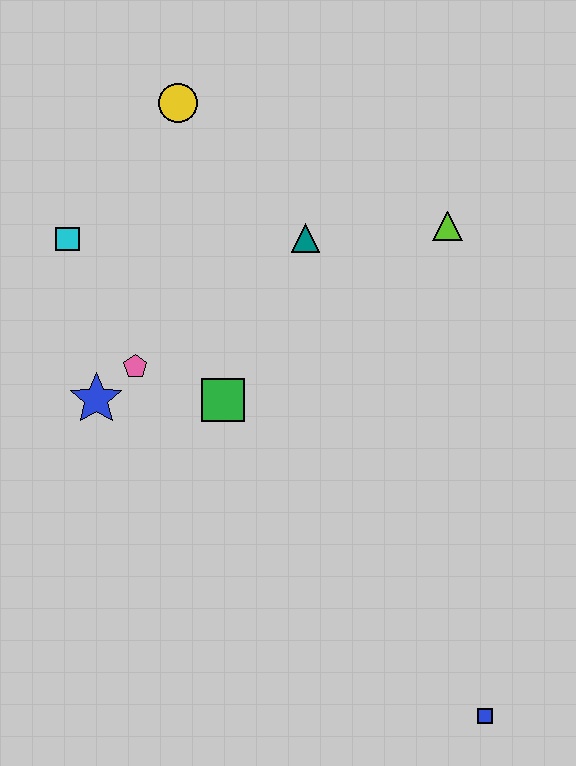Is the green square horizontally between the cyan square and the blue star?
No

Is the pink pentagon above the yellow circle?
No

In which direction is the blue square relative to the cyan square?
The blue square is below the cyan square.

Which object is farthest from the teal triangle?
The blue square is farthest from the teal triangle.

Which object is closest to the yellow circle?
The cyan square is closest to the yellow circle.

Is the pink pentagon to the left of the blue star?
No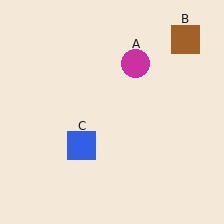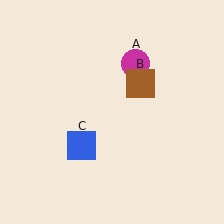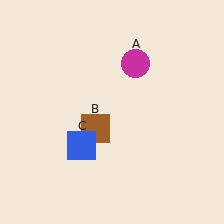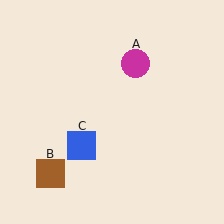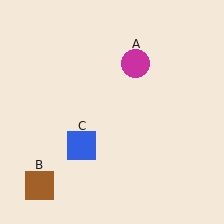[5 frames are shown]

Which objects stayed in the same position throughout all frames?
Magenta circle (object A) and blue square (object C) remained stationary.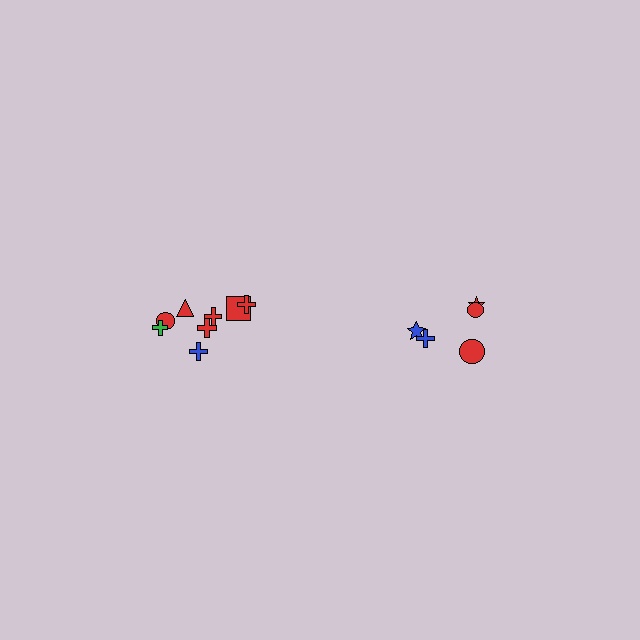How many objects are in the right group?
There are 5 objects.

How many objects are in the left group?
There are 8 objects.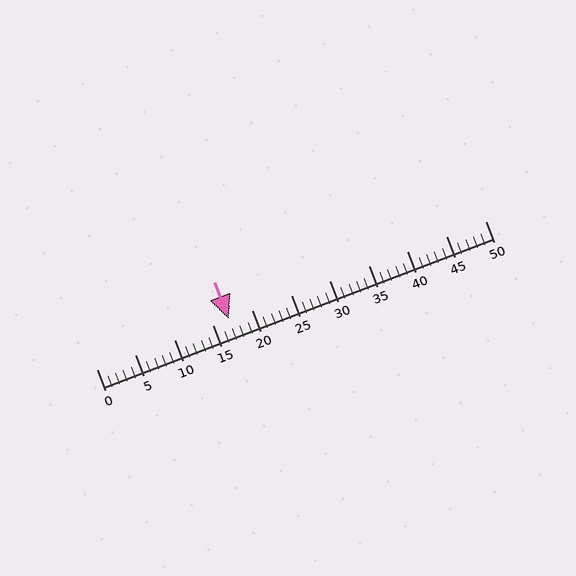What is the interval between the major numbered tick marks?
The major tick marks are spaced 5 units apart.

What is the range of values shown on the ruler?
The ruler shows values from 0 to 50.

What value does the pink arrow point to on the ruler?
The pink arrow points to approximately 17.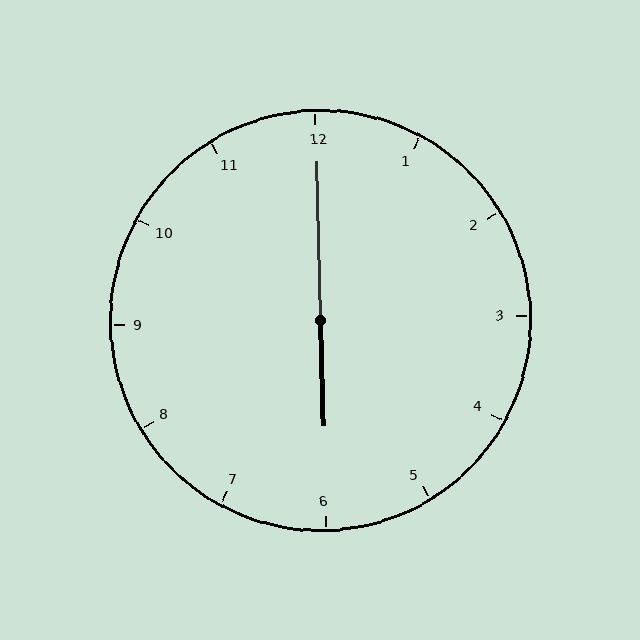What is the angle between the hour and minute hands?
Approximately 180 degrees.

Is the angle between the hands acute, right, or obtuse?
It is obtuse.